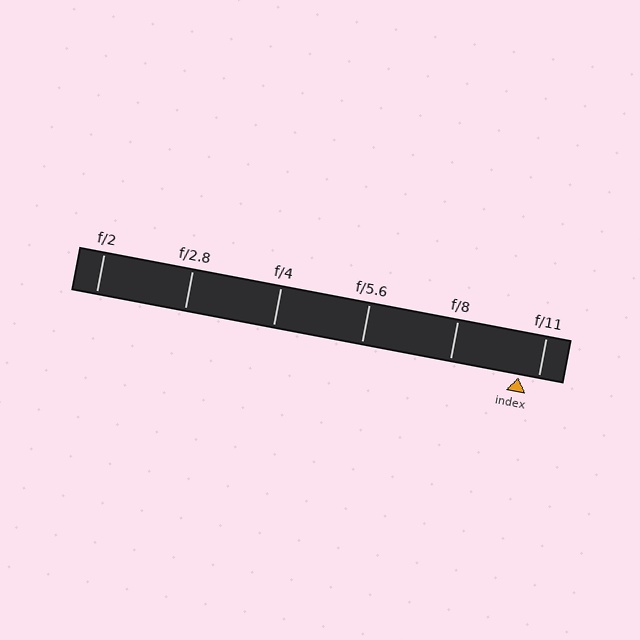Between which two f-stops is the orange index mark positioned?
The index mark is between f/8 and f/11.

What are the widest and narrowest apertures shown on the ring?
The widest aperture shown is f/2 and the narrowest is f/11.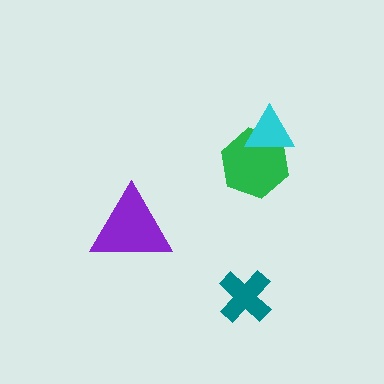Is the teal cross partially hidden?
No, no other shape covers it.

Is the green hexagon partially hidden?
Yes, it is partially covered by another shape.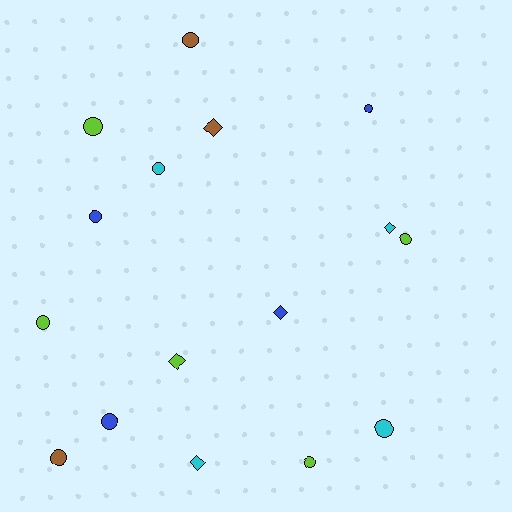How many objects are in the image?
There are 16 objects.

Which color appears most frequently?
Lime, with 5 objects.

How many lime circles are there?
There are 4 lime circles.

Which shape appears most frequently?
Circle, with 11 objects.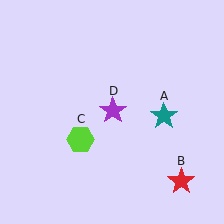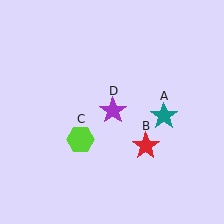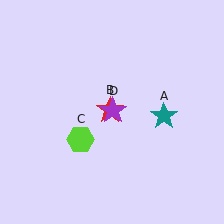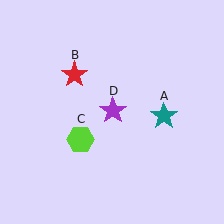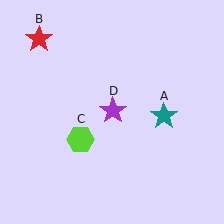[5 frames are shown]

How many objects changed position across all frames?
1 object changed position: red star (object B).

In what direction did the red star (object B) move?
The red star (object B) moved up and to the left.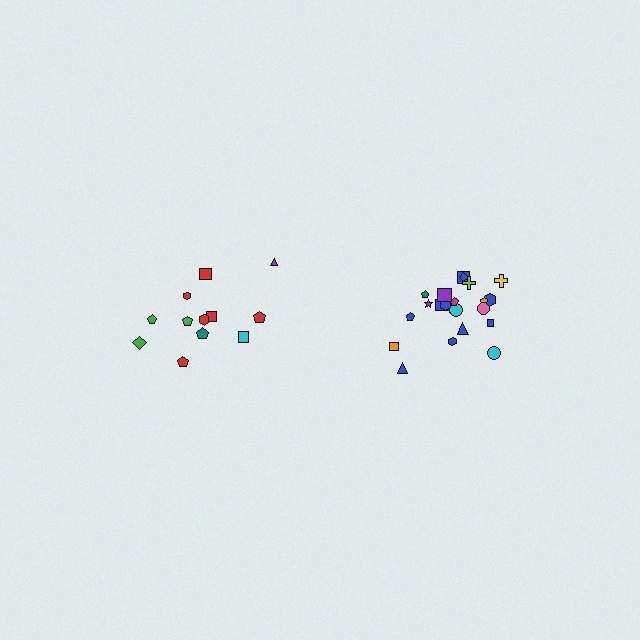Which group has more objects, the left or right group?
The right group.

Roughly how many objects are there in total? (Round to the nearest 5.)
Roughly 35 objects in total.